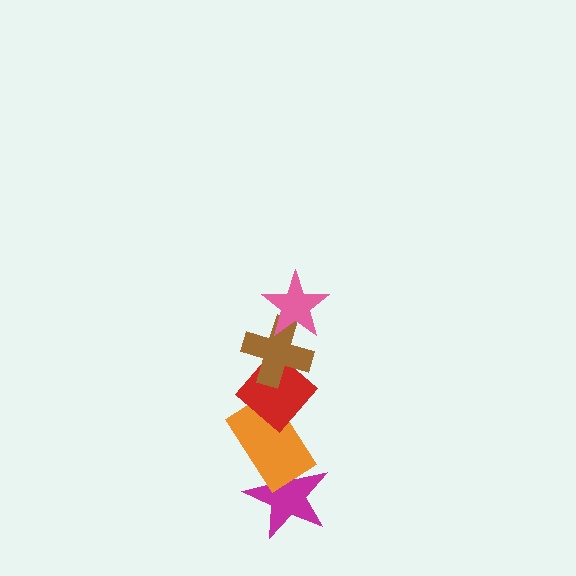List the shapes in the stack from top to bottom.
From top to bottom: the pink star, the brown cross, the red diamond, the orange rectangle, the magenta star.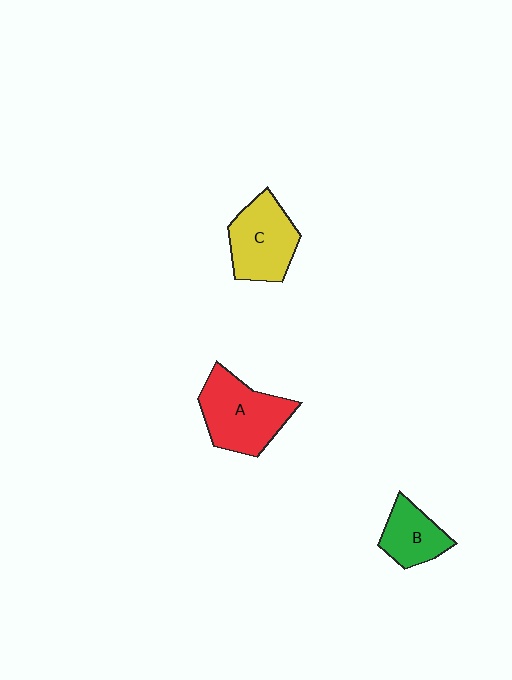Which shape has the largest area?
Shape A (red).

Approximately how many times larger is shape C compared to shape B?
Approximately 1.5 times.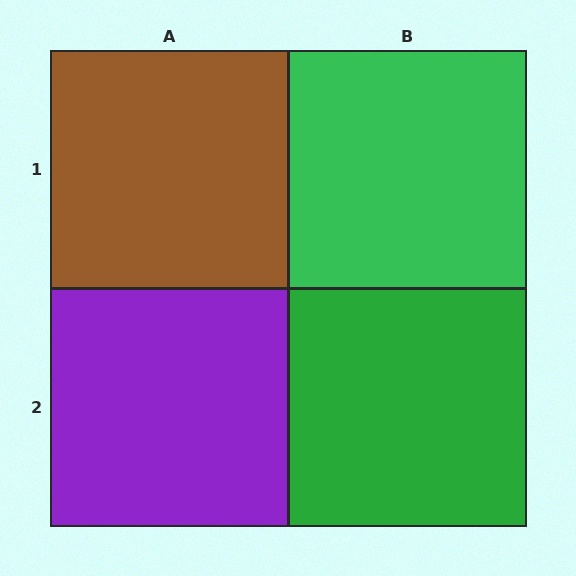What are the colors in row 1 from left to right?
Brown, green.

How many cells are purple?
1 cell is purple.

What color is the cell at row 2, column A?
Purple.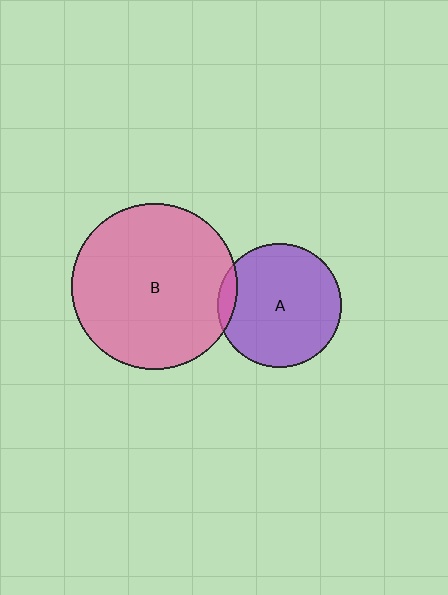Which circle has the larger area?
Circle B (pink).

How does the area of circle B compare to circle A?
Approximately 1.8 times.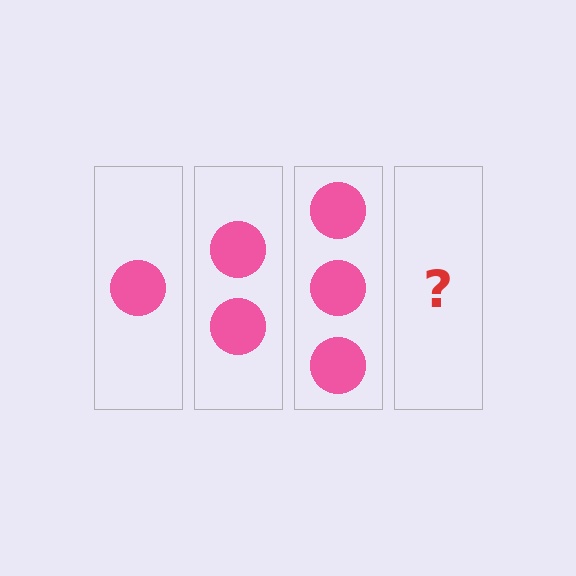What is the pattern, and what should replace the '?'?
The pattern is that each step adds one more circle. The '?' should be 4 circles.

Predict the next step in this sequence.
The next step is 4 circles.